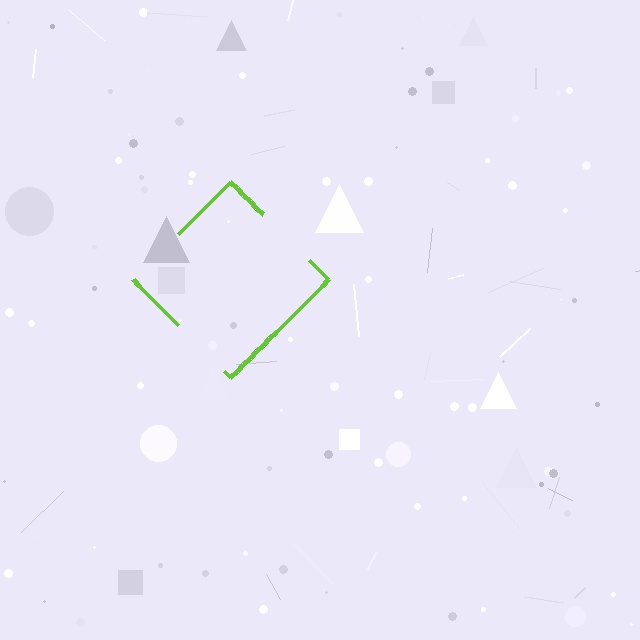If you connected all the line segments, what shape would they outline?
They would outline a diamond.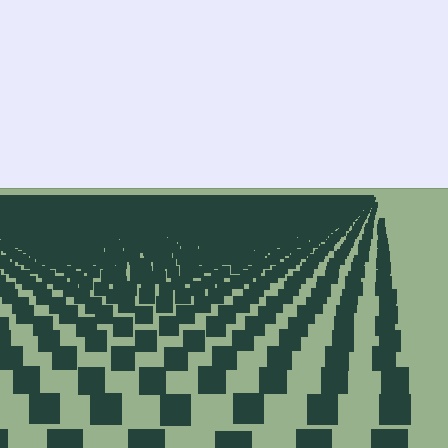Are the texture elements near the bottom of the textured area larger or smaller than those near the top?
Larger. Near the bottom, elements are closer to the viewer and appear at a bigger on-screen size.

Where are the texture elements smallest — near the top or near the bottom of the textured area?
Near the top.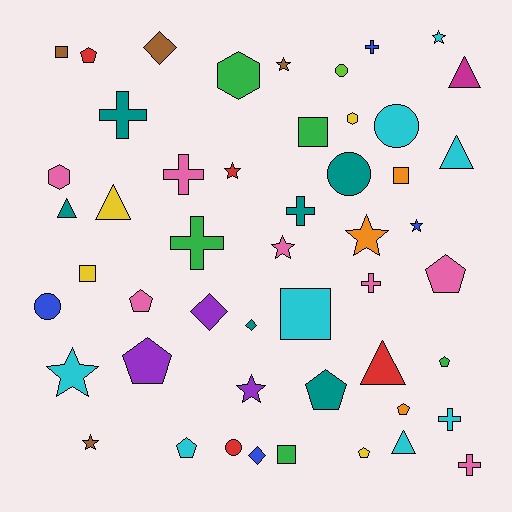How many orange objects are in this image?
There are 3 orange objects.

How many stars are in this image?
There are 9 stars.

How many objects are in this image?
There are 50 objects.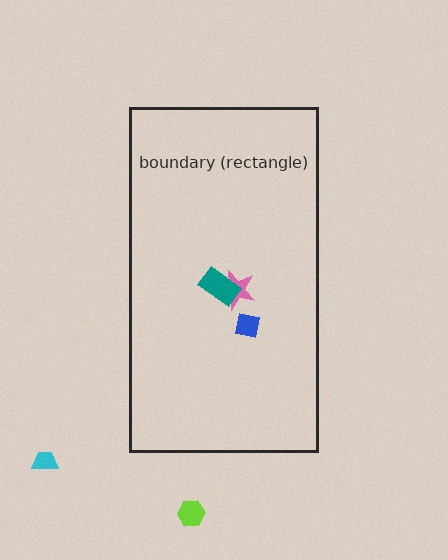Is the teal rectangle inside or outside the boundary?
Inside.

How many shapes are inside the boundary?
3 inside, 2 outside.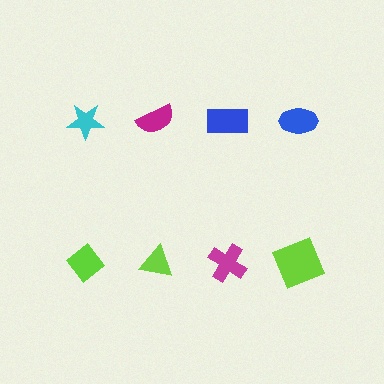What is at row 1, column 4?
A blue ellipse.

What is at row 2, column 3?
A magenta cross.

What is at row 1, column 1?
A cyan star.